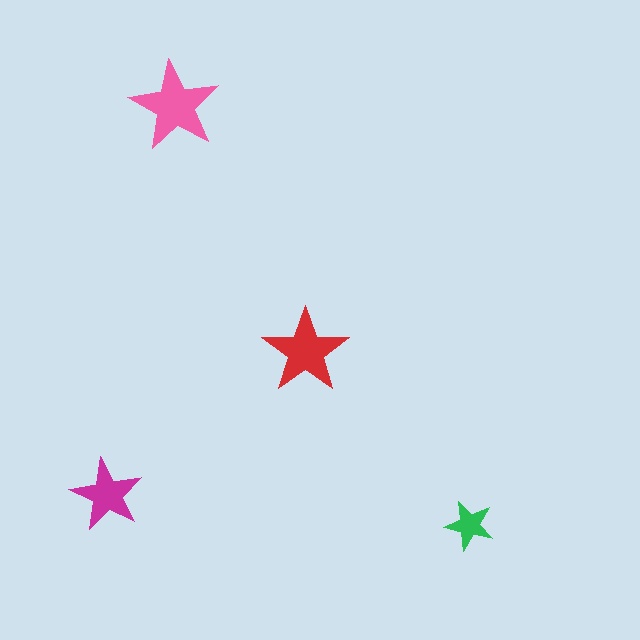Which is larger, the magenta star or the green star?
The magenta one.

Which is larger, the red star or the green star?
The red one.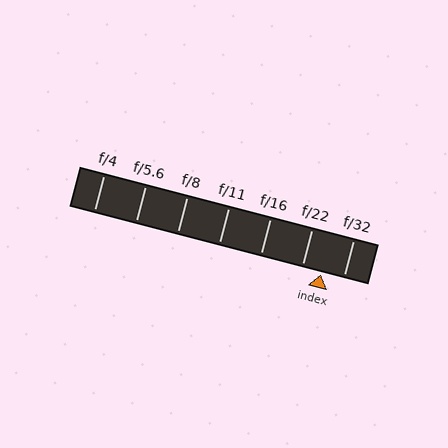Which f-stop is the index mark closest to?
The index mark is closest to f/22.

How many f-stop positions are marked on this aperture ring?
There are 7 f-stop positions marked.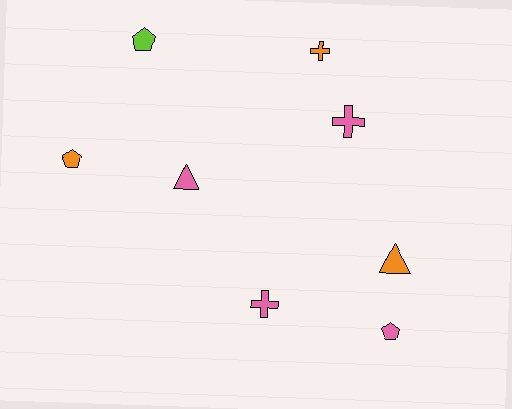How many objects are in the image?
There are 8 objects.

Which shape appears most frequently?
Cross, with 3 objects.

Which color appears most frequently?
Pink, with 4 objects.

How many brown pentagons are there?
There are no brown pentagons.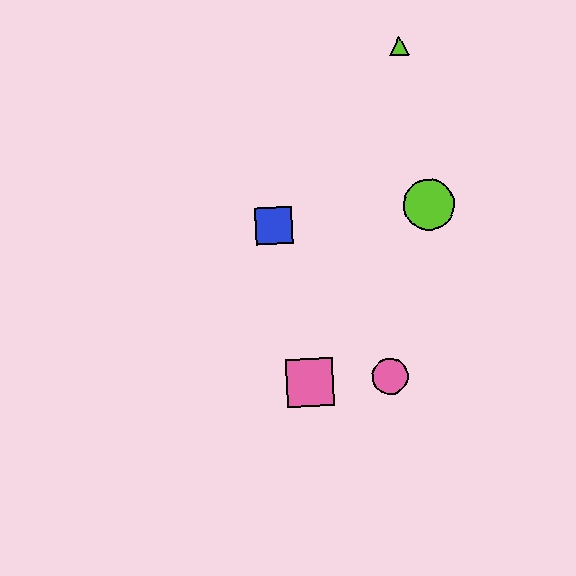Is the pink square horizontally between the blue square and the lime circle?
Yes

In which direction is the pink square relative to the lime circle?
The pink square is below the lime circle.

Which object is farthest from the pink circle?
The lime triangle is farthest from the pink circle.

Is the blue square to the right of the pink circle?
No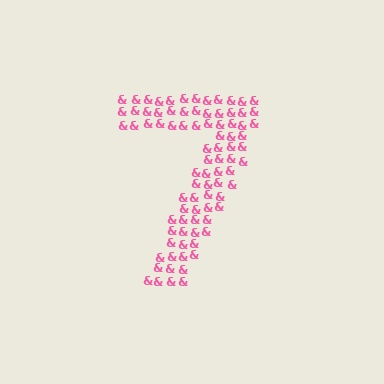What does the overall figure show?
The overall figure shows the digit 7.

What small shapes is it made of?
It is made of small ampersands.